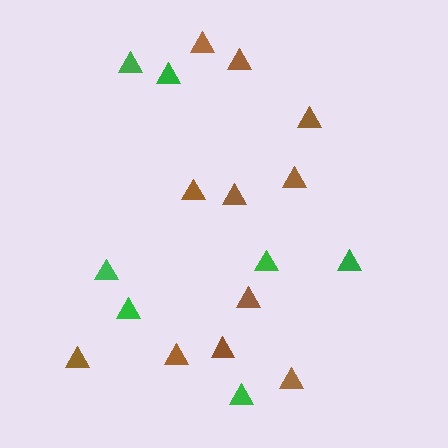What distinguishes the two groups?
There are 2 groups: one group of green triangles (7) and one group of brown triangles (11).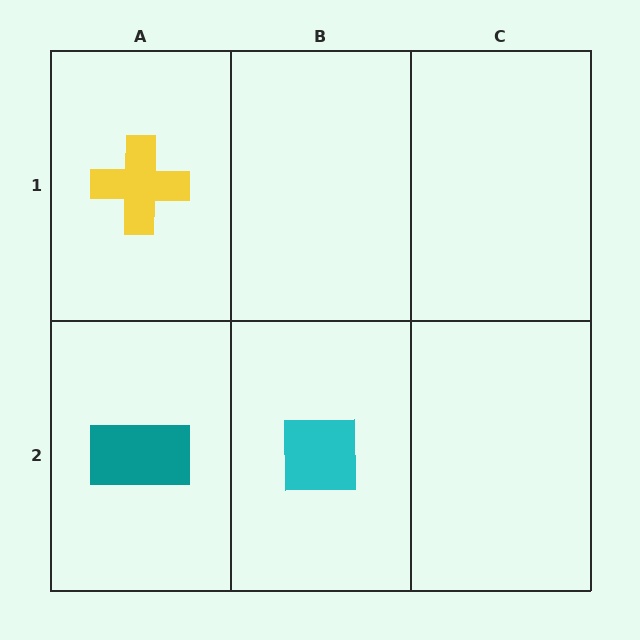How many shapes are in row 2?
2 shapes.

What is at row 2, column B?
A cyan square.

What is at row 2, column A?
A teal rectangle.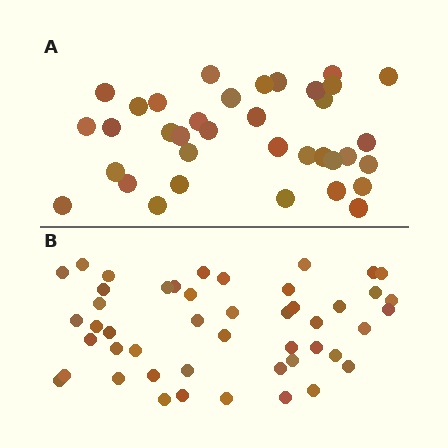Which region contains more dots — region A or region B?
Region B (the bottom region) has more dots.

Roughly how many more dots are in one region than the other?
Region B has roughly 12 or so more dots than region A.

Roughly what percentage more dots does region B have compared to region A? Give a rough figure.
About 30% more.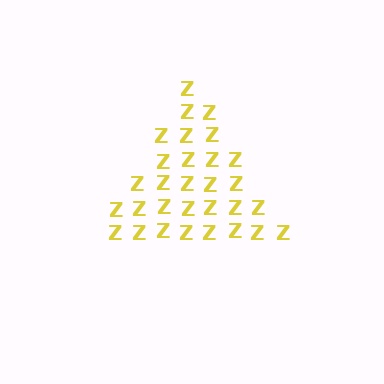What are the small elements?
The small elements are letter Z's.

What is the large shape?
The large shape is a triangle.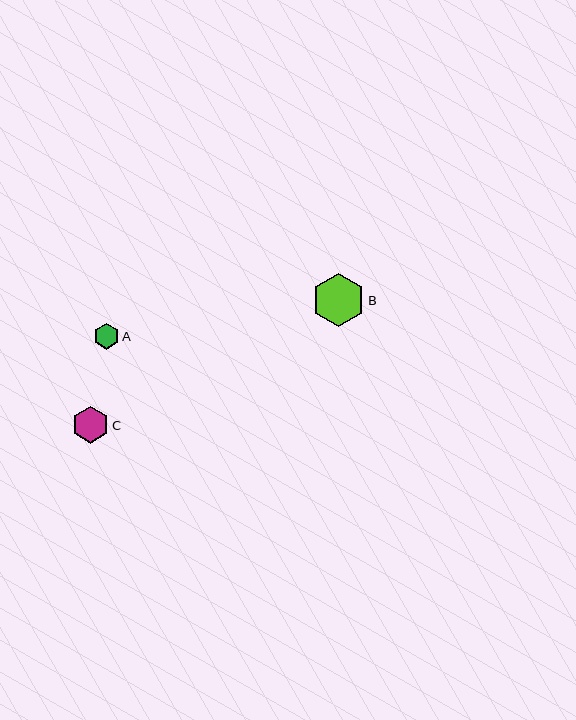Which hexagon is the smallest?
Hexagon A is the smallest with a size of approximately 26 pixels.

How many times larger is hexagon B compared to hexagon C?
Hexagon B is approximately 1.4 times the size of hexagon C.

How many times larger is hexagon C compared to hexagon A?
Hexagon C is approximately 1.4 times the size of hexagon A.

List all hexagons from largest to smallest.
From largest to smallest: B, C, A.